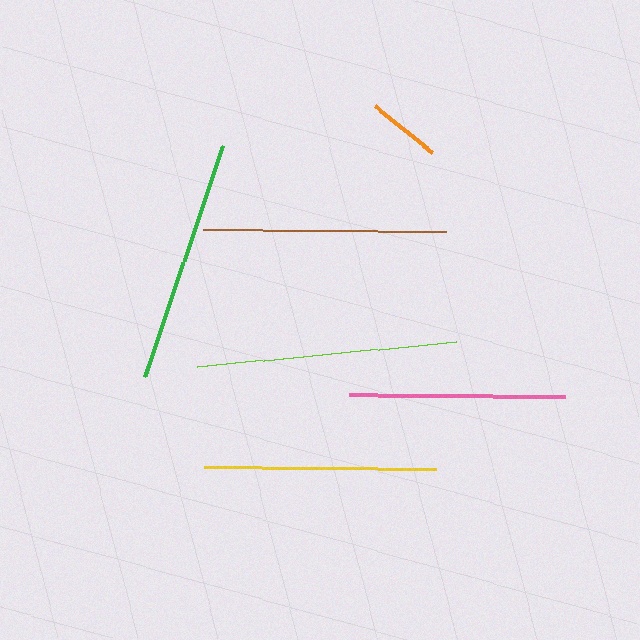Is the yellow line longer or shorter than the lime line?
The lime line is longer than the yellow line.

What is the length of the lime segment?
The lime segment is approximately 261 pixels long.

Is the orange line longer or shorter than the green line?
The green line is longer than the orange line.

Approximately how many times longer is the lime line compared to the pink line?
The lime line is approximately 1.2 times the length of the pink line.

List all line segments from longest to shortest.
From longest to shortest: lime, green, brown, yellow, pink, orange.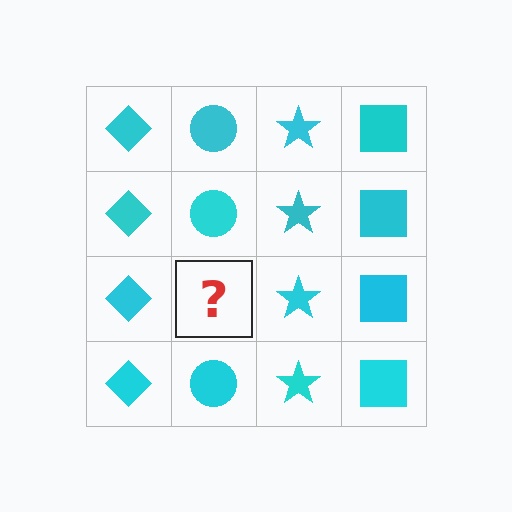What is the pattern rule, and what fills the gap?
The rule is that each column has a consistent shape. The gap should be filled with a cyan circle.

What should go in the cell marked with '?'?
The missing cell should contain a cyan circle.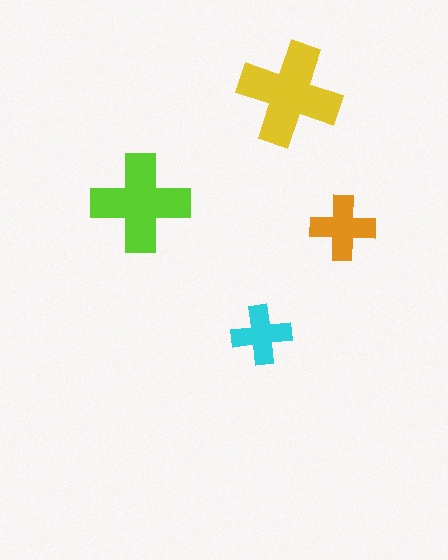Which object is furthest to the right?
The orange cross is rightmost.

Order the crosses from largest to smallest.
the yellow one, the lime one, the orange one, the cyan one.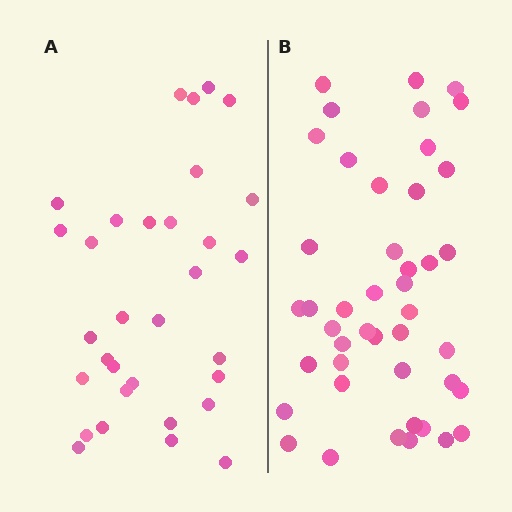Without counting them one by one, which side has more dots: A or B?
Region B (the right region) has more dots.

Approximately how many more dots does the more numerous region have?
Region B has roughly 12 or so more dots than region A.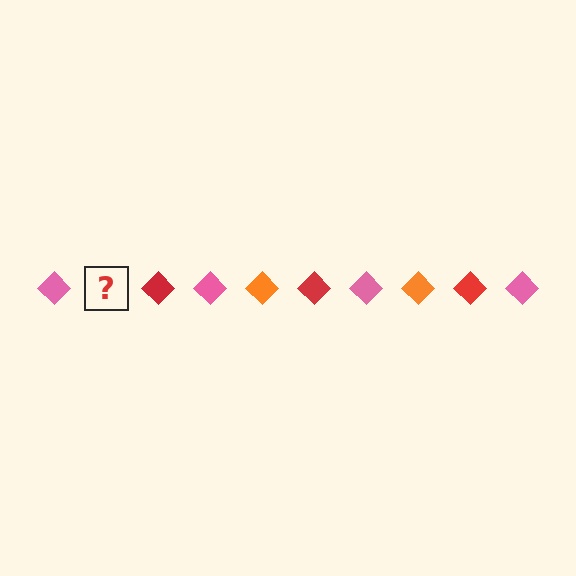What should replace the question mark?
The question mark should be replaced with an orange diamond.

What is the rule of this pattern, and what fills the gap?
The rule is that the pattern cycles through pink, orange, red diamonds. The gap should be filled with an orange diamond.